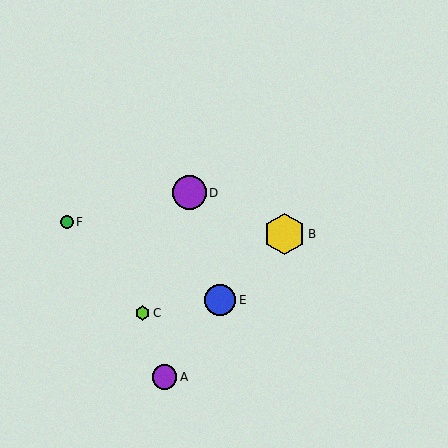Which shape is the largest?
The yellow hexagon (labeled B) is the largest.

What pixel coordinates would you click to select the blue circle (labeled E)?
Click at (220, 300) to select the blue circle E.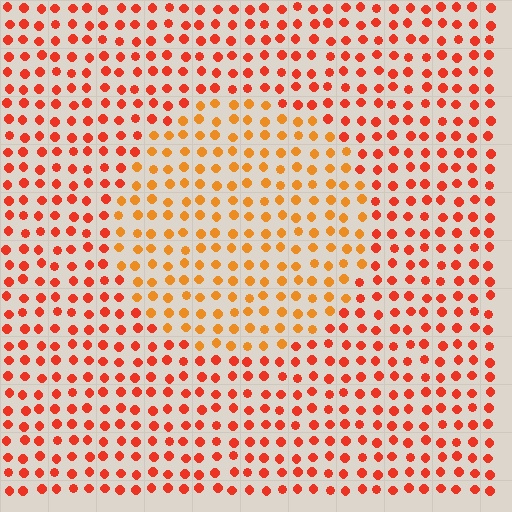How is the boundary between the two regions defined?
The boundary is defined purely by a slight shift in hue (about 27 degrees). Spacing, size, and orientation are identical on both sides.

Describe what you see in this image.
The image is filled with small red elements in a uniform arrangement. A circle-shaped region is visible where the elements are tinted to a slightly different hue, forming a subtle color boundary.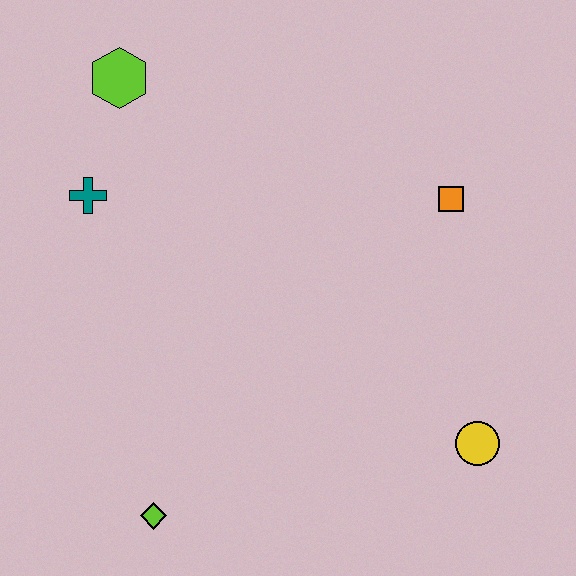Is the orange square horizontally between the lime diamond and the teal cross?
No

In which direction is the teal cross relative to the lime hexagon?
The teal cross is below the lime hexagon.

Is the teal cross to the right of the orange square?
No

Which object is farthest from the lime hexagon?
The yellow circle is farthest from the lime hexagon.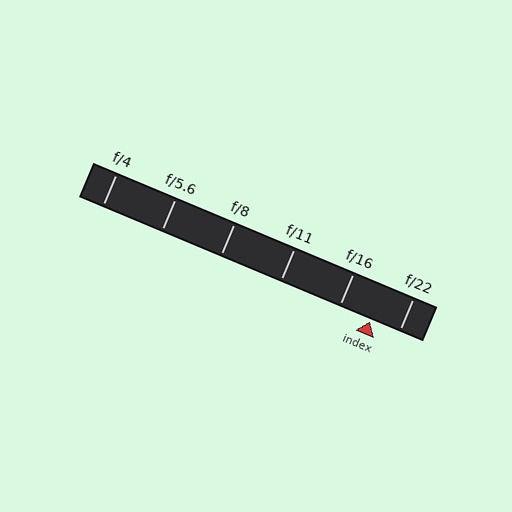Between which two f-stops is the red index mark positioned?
The index mark is between f/16 and f/22.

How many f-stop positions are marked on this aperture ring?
There are 6 f-stop positions marked.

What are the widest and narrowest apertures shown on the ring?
The widest aperture shown is f/4 and the narrowest is f/22.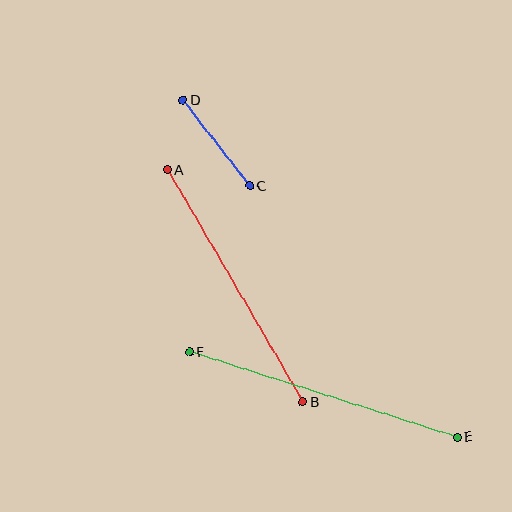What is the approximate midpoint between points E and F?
The midpoint is at approximately (323, 395) pixels.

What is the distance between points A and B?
The distance is approximately 269 pixels.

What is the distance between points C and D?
The distance is approximately 108 pixels.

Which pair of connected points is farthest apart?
Points E and F are farthest apart.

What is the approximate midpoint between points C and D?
The midpoint is at approximately (216, 143) pixels.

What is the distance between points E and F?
The distance is approximately 280 pixels.